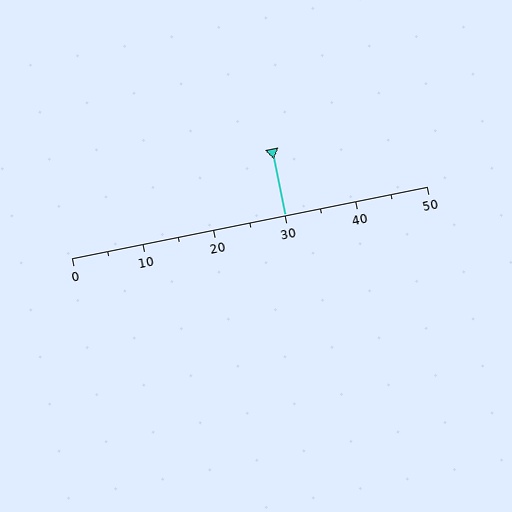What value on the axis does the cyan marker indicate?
The marker indicates approximately 30.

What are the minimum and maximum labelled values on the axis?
The axis runs from 0 to 50.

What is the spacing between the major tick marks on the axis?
The major ticks are spaced 10 apart.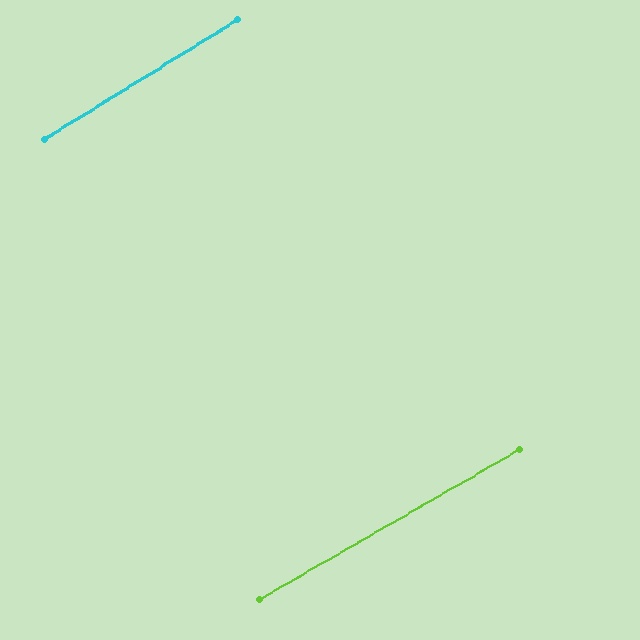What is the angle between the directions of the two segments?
Approximately 2 degrees.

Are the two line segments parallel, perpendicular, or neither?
Parallel — their directions differ by only 1.8°.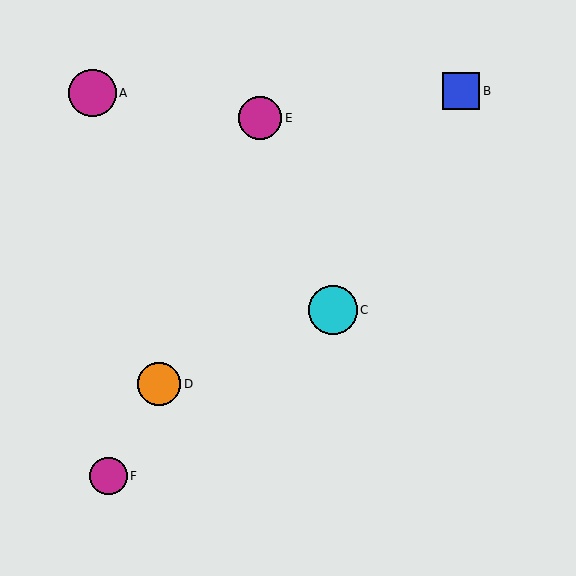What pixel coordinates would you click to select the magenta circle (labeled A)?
Click at (92, 93) to select the magenta circle A.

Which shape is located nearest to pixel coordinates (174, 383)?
The orange circle (labeled D) at (159, 384) is nearest to that location.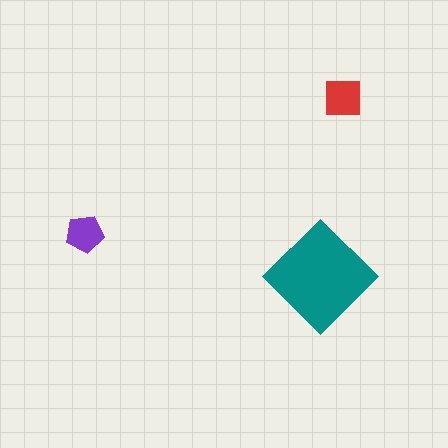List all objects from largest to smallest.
The teal diamond, the red square, the purple pentagon.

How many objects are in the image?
There are 3 objects in the image.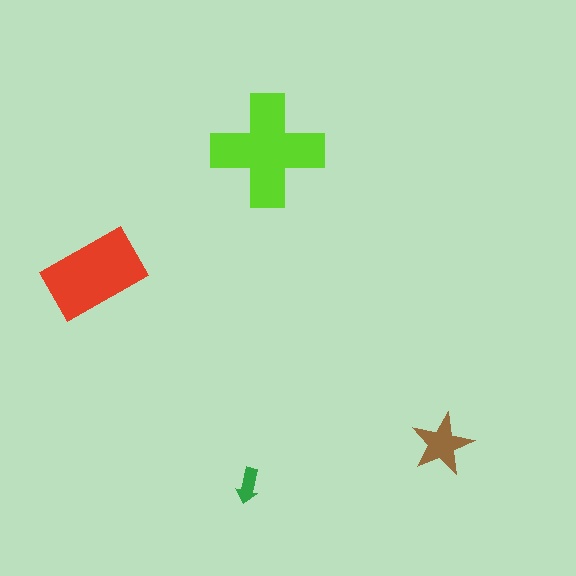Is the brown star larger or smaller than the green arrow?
Larger.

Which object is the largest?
The lime cross.